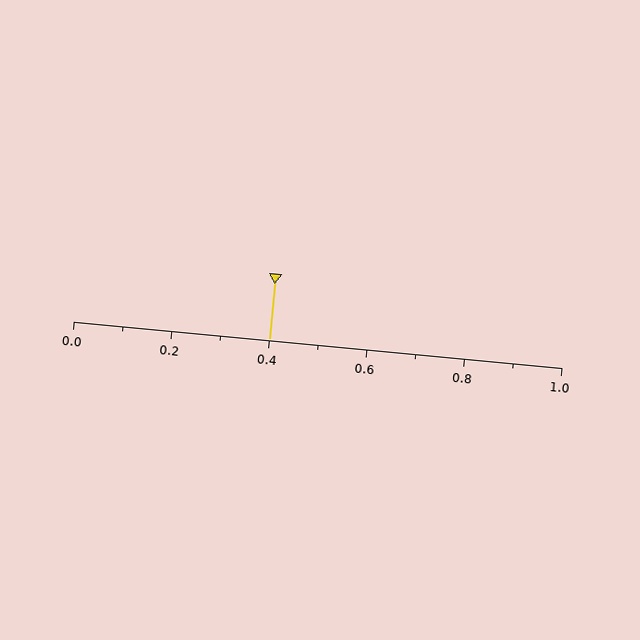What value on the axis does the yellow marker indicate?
The marker indicates approximately 0.4.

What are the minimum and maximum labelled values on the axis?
The axis runs from 0.0 to 1.0.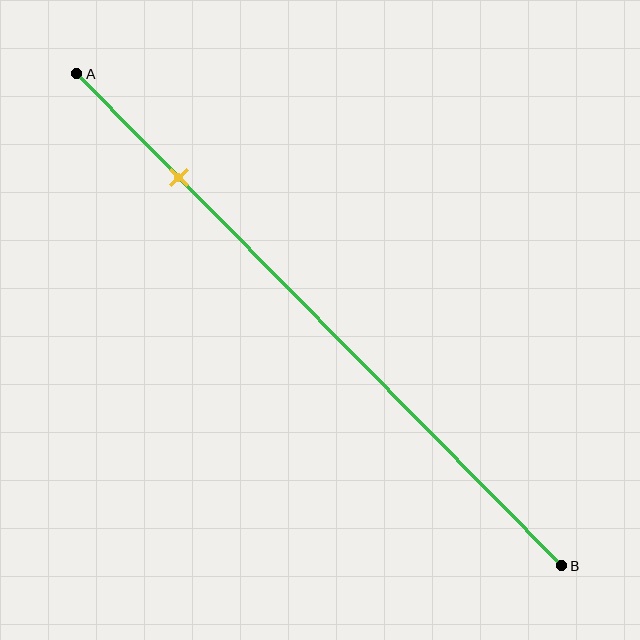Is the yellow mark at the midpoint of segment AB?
No, the mark is at about 20% from A, not at the 50% midpoint.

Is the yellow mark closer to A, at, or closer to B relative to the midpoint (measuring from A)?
The yellow mark is closer to point A than the midpoint of segment AB.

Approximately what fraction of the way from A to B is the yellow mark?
The yellow mark is approximately 20% of the way from A to B.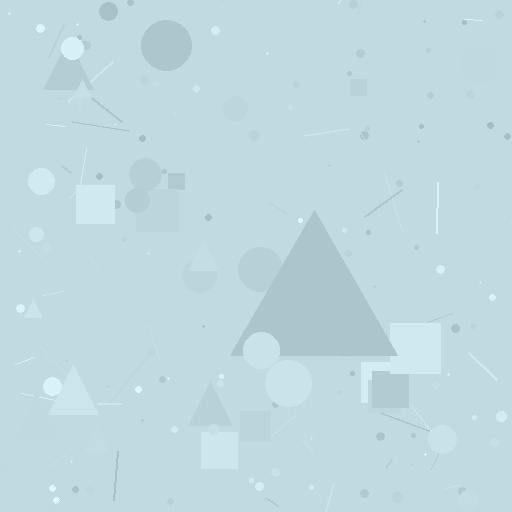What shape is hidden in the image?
A triangle is hidden in the image.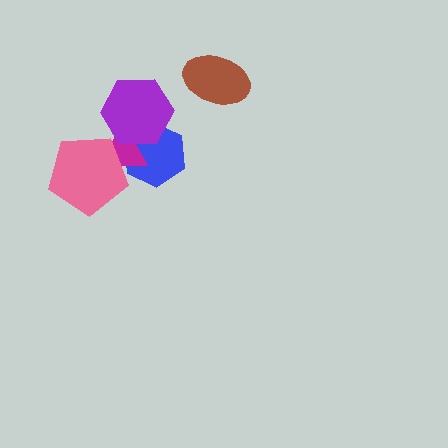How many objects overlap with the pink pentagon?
1 object overlaps with the pink pentagon.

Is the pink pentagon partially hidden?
No, no other shape covers it.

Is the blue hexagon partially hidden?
Yes, it is partially covered by another shape.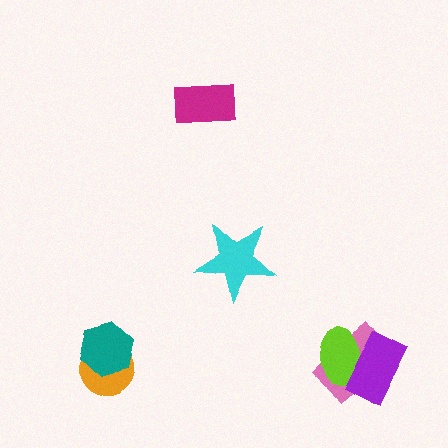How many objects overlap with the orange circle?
1 object overlaps with the orange circle.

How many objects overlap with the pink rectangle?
2 objects overlap with the pink rectangle.